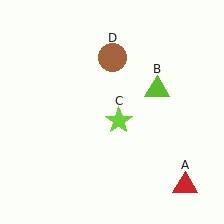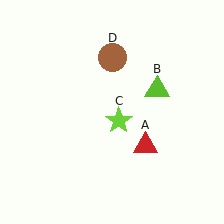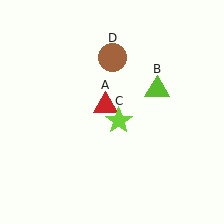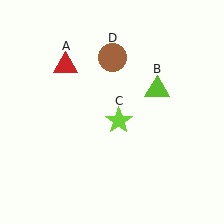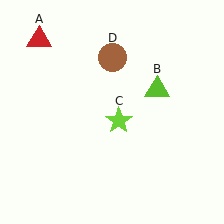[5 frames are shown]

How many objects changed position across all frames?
1 object changed position: red triangle (object A).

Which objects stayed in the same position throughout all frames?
Lime triangle (object B) and lime star (object C) and brown circle (object D) remained stationary.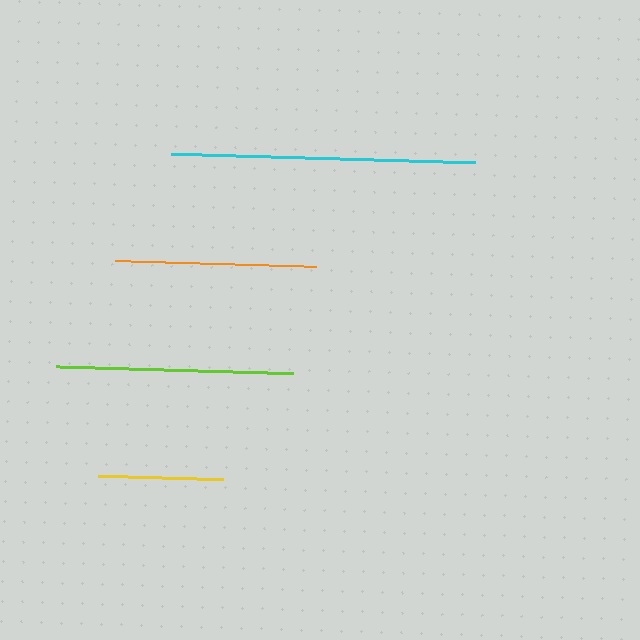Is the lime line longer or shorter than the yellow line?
The lime line is longer than the yellow line.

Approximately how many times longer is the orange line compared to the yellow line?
The orange line is approximately 1.6 times the length of the yellow line.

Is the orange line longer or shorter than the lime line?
The lime line is longer than the orange line.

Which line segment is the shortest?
The yellow line is the shortest at approximately 125 pixels.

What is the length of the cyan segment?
The cyan segment is approximately 304 pixels long.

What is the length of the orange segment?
The orange segment is approximately 201 pixels long.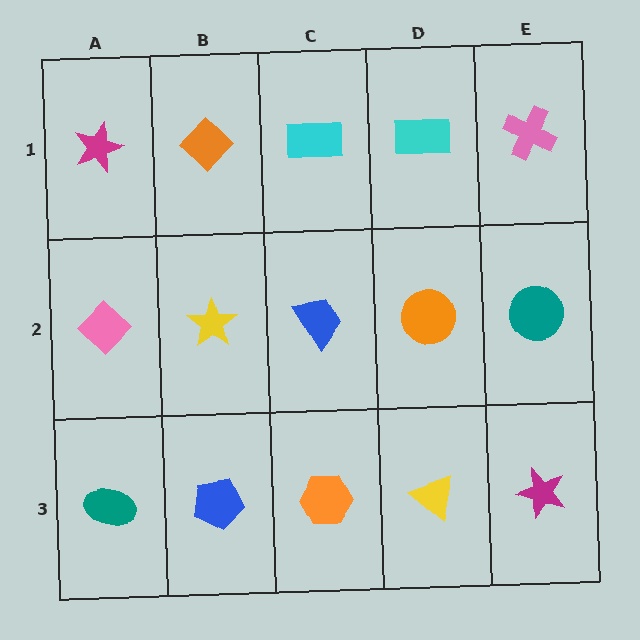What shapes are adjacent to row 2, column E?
A pink cross (row 1, column E), a magenta star (row 3, column E), an orange circle (row 2, column D).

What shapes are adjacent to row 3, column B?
A yellow star (row 2, column B), a teal ellipse (row 3, column A), an orange hexagon (row 3, column C).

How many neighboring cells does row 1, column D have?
3.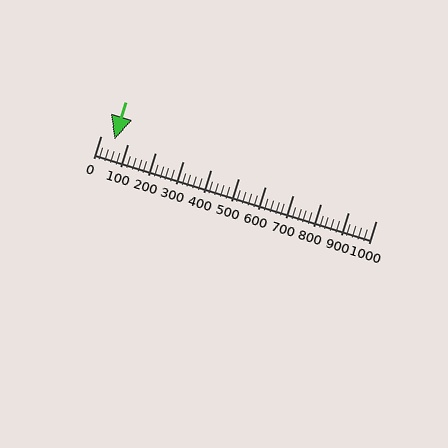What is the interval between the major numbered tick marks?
The major tick marks are spaced 100 units apart.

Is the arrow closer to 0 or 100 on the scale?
The arrow is closer to 0.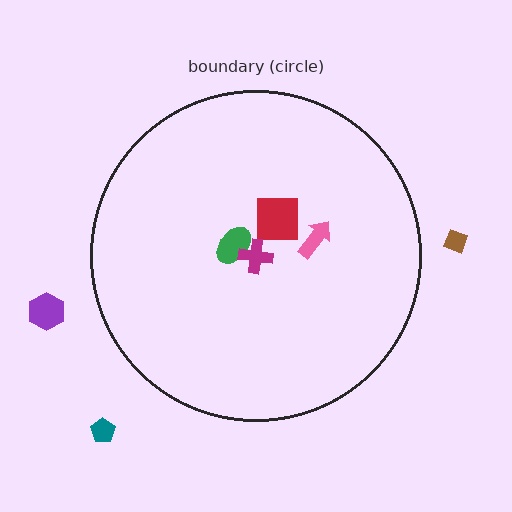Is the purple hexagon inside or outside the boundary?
Outside.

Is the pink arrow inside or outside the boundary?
Inside.